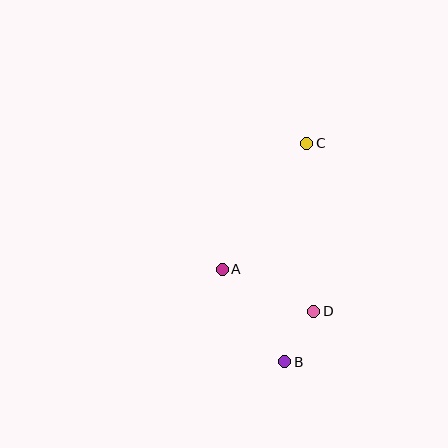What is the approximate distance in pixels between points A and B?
The distance between A and B is approximately 111 pixels.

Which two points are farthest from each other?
Points B and C are farthest from each other.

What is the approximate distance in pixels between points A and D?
The distance between A and D is approximately 101 pixels.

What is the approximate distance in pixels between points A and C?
The distance between A and C is approximately 151 pixels.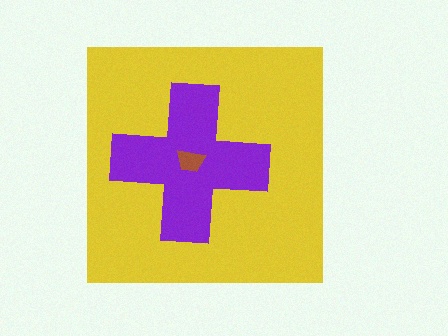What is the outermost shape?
The yellow square.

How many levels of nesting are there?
3.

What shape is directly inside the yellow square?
The purple cross.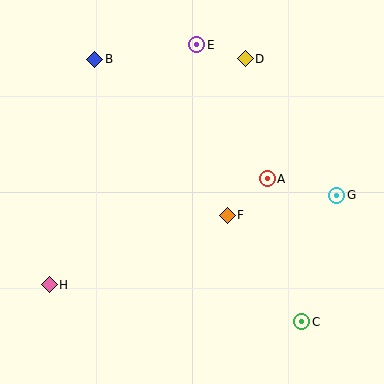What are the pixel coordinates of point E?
Point E is at (197, 45).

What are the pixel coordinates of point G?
Point G is at (337, 195).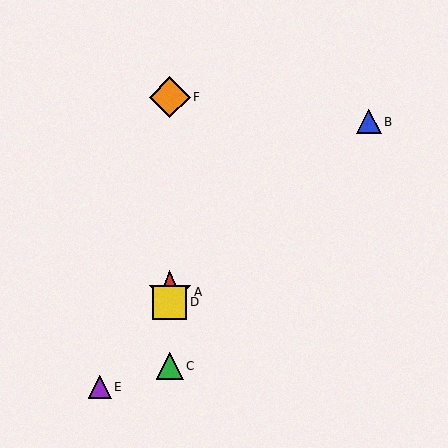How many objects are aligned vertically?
4 objects (A, C, D, F) are aligned vertically.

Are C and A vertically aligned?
Yes, both are at x≈170.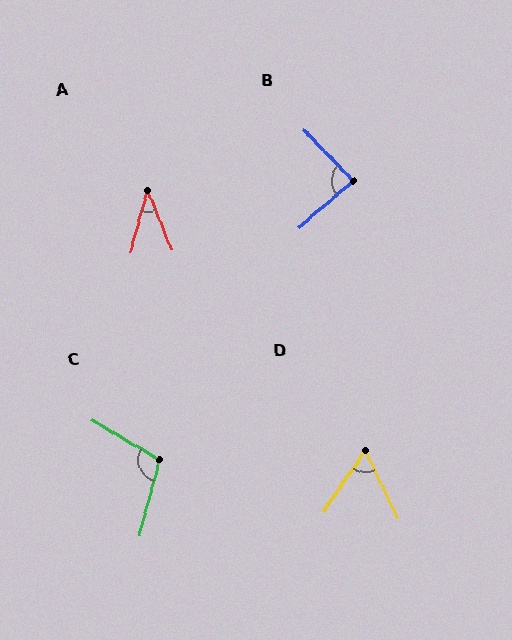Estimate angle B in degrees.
Approximately 87 degrees.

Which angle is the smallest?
A, at approximately 38 degrees.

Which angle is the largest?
C, at approximately 106 degrees.